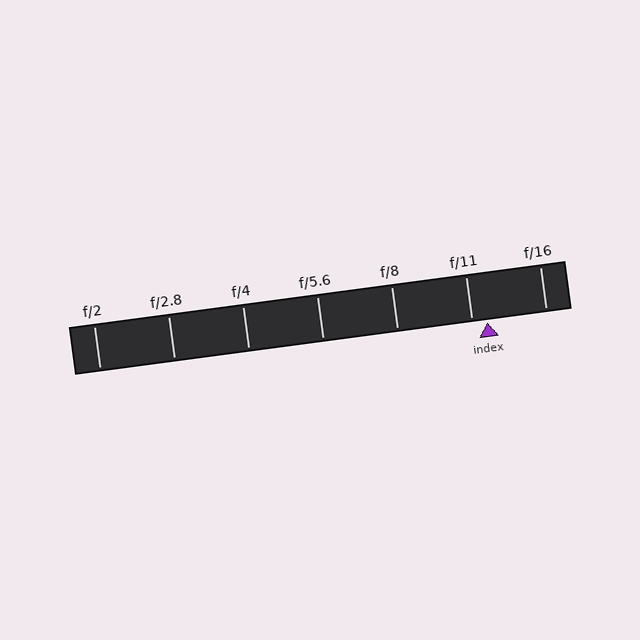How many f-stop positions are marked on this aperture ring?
There are 7 f-stop positions marked.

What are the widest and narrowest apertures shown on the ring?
The widest aperture shown is f/2 and the narrowest is f/16.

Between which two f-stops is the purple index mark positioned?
The index mark is between f/11 and f/16.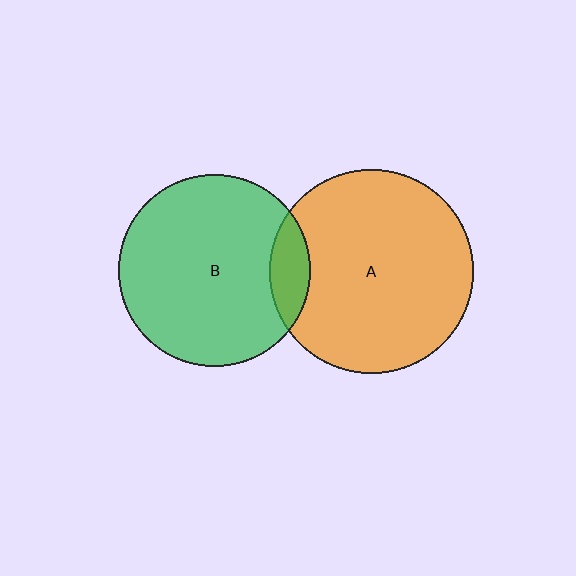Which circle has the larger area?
Circle A (orange).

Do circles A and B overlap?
Yes.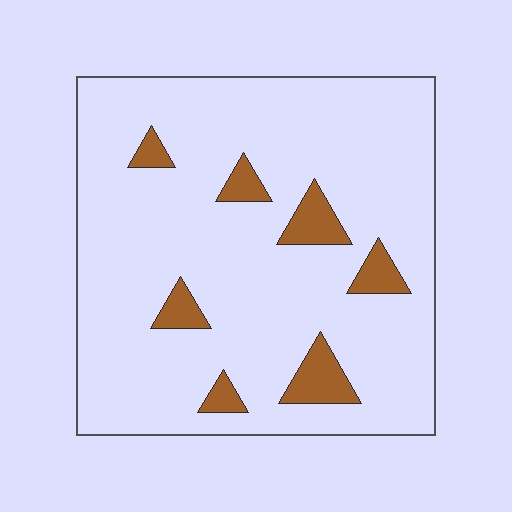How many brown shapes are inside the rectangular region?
7.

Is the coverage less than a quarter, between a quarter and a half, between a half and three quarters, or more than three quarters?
Less than a quarter.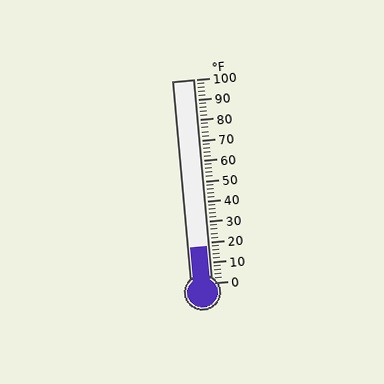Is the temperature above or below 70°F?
The temperature is below 70°F.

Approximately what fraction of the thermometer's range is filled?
The thermometer is filled to approximately 20% of its range.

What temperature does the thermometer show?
The thermometer shows approximately 18°F.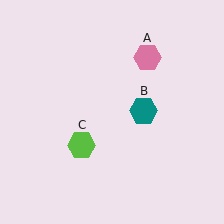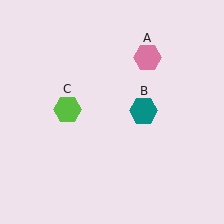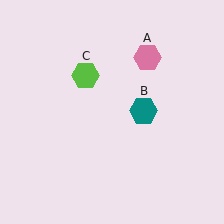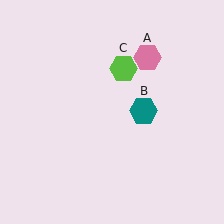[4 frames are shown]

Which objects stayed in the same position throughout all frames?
Pink hexagon (object A) and teal hexagon (object B) remained stationary.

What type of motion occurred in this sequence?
The lime hexagon (object C) rotated clockwise around the center of the scene.